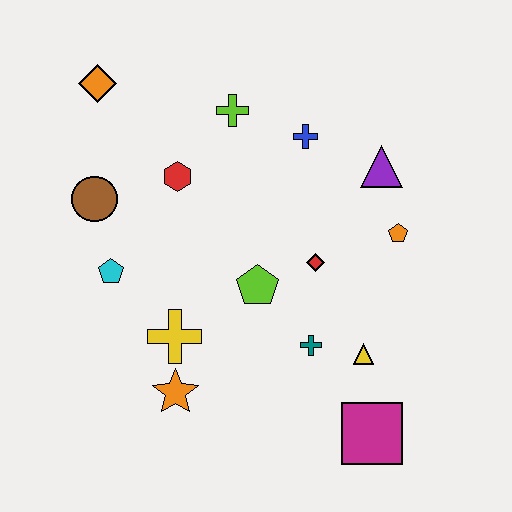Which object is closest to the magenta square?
The yellow triangle is closest to the magenta square.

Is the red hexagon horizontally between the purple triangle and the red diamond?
No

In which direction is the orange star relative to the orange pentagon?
The orange star is to the left of the orange pentagon.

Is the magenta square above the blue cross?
No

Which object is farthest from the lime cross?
The magenta square is farthest from the lime cross.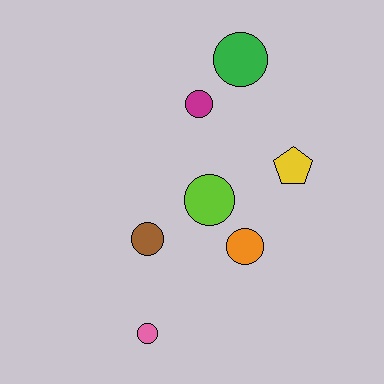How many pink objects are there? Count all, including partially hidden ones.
There is 1 pink object.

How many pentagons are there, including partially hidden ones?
There is 1 pentagon.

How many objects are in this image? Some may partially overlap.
There are 7 objects.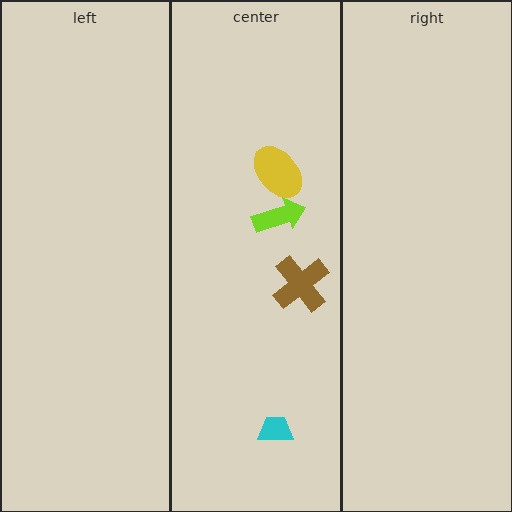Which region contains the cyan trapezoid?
The center region.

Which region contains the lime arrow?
The center region.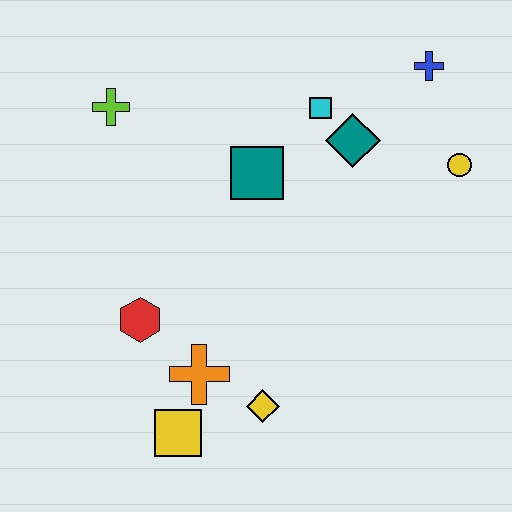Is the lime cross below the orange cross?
No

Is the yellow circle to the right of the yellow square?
Yes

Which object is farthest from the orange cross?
The blue cross is farthest from the orange cross.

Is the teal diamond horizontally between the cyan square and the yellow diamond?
No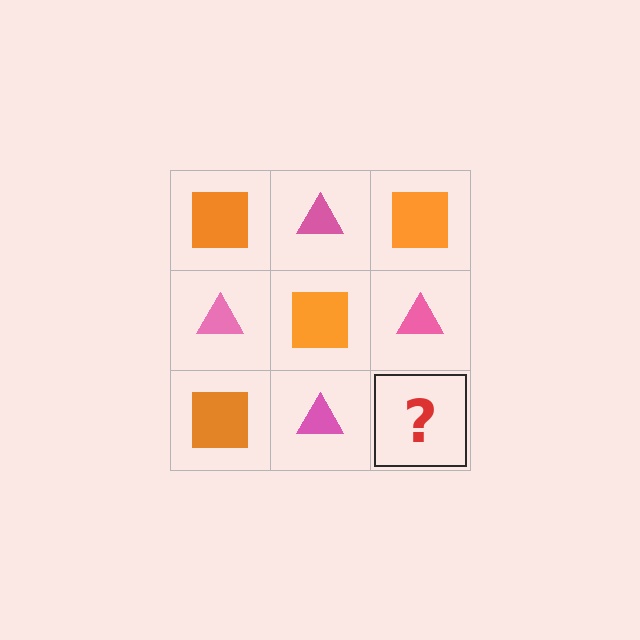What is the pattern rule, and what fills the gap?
The rule is that it alternates orange square and pink triangle in a checkerboard pattern. The gap should be filled with an orange square.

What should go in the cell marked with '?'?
The missing cell should contain an orange square.